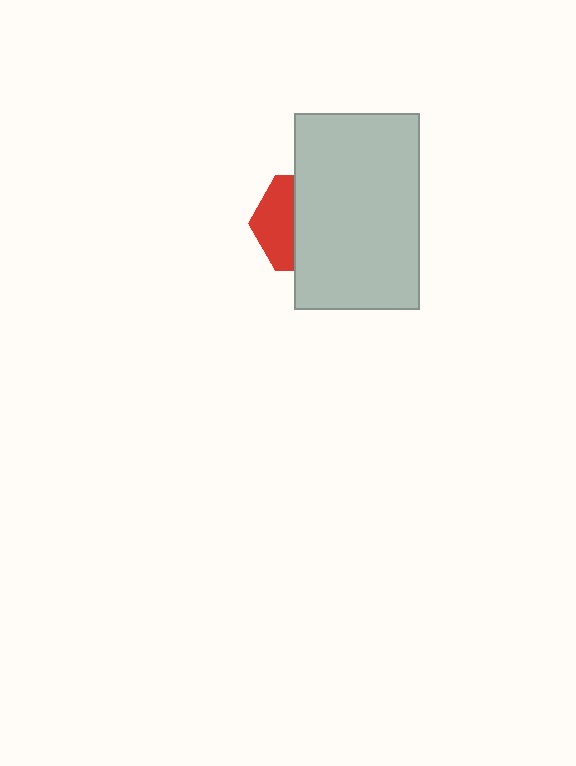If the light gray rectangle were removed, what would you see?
You would see the complete red hexagon.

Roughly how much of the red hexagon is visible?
A small part of it is visible (roughly 39%).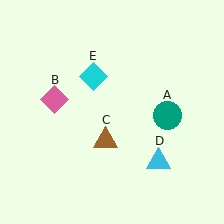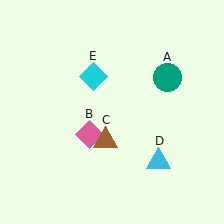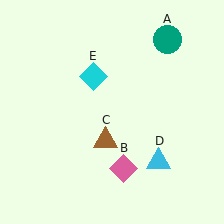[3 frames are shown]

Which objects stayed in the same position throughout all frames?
Brown triangle (object C) and cyan triangle (object D) and cyan diamond (object E) remained stationary.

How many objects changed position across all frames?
2 objects changed position: teal circle (object A), pink diamond (object B).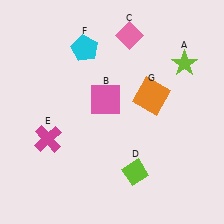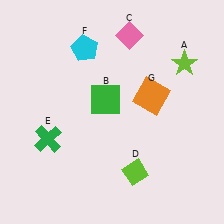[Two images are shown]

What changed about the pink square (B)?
In Image 1, B is pink. In Image 2, it changed to green.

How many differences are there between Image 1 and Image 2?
There are 2 differences between the two images.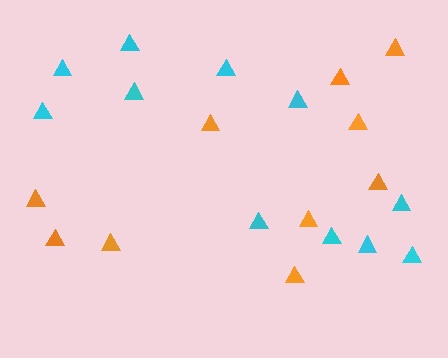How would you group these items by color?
There are 2 groups: one group of cyan triangles (11) and one group of orange triangles (10).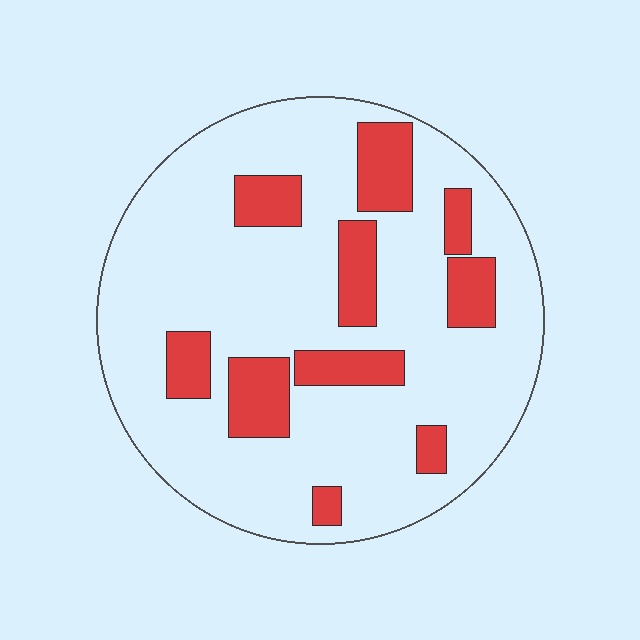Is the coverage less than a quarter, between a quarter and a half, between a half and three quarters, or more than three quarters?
Less than a quarter.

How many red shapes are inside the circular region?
10.